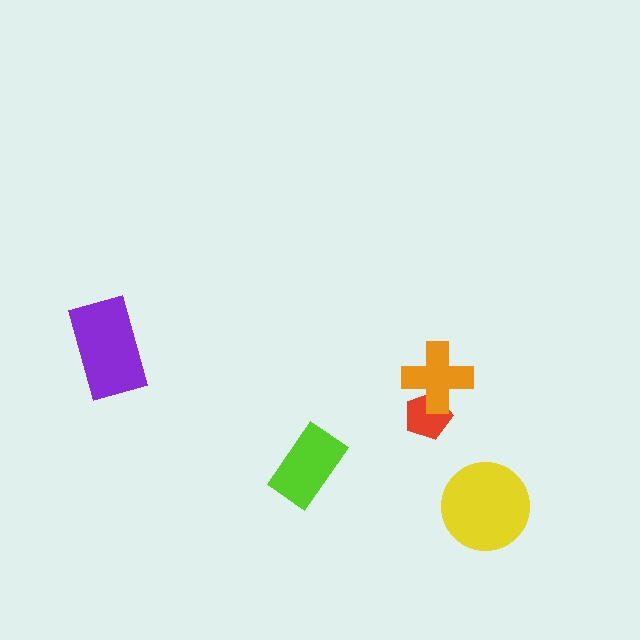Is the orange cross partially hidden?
No, no other shape covers it.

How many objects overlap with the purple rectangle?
0 objects overlap with the purple rectangle.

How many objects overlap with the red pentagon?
1 object overlaps with the red pentagon.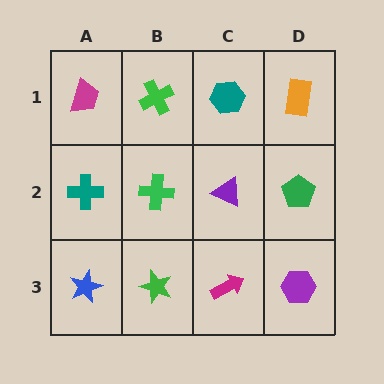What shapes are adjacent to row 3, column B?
A green cross (row 2, column B), a blue star (row 3, column A), a magenta arrow (row 3, column C).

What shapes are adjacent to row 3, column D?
A green pentagon (row 2, column D), a magenta arrow (row 3, column C).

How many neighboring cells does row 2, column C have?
4.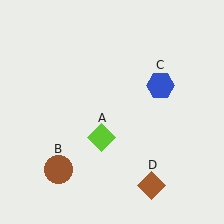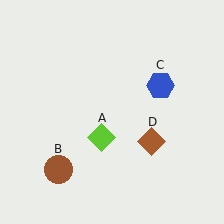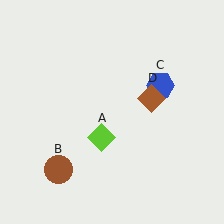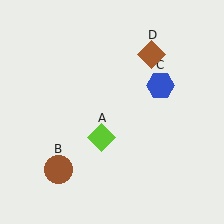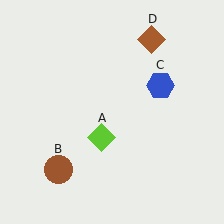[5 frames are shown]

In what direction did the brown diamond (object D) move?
The brown diamond (object D) moved up.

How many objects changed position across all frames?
1 object changed position: brown diamond (object D).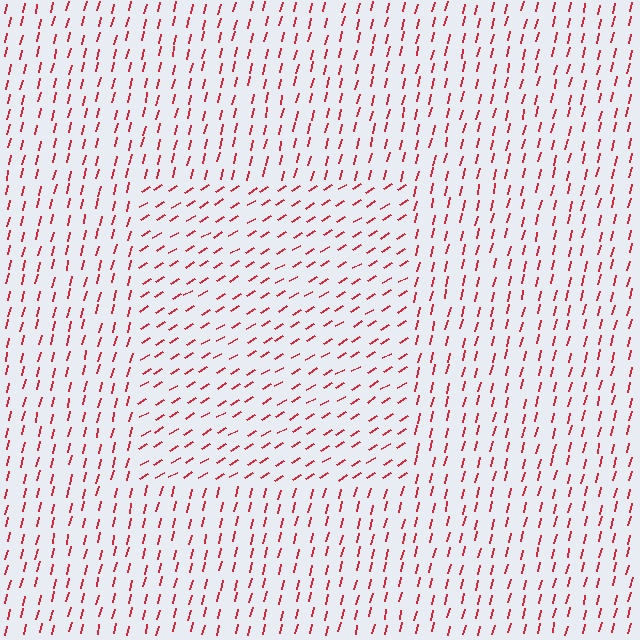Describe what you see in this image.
The image is filled with small red line segments. A rectangle region in the image has lines oriented differently from the surrounding lines, creating a visible texture boundary.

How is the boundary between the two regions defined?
The boundary is defined purely by a change in line orientation (approximately 45 degrees difference). All lines are the same color and thickness.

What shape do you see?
I see a rectangle.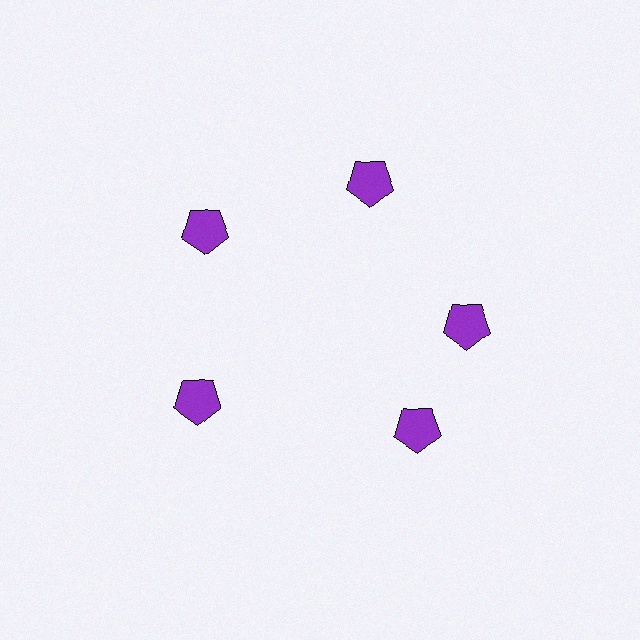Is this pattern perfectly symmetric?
No. The 5 purple pentagons are arranged in a ring, but one element near the 5 o'clock position is rotated out of alignment along the ring, breaking the 5-fold rotational symmetry.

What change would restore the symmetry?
The symmetry would be restored by rotating it back into even spacing with its neighbors so that all 5 pentagons sit at equal angles and equal distance from the center.